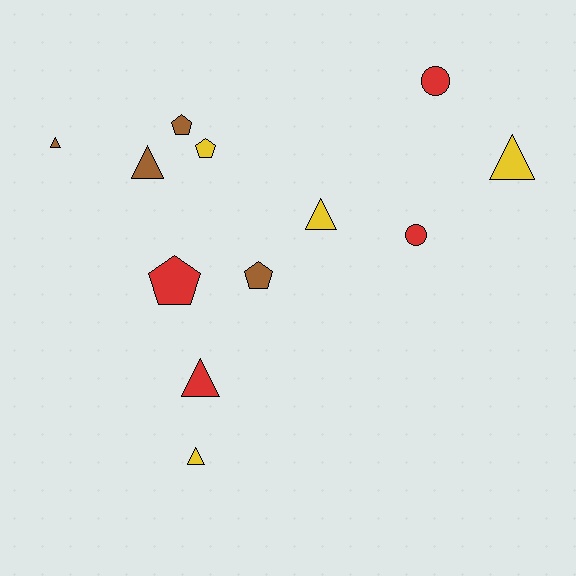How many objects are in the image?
There are 12 objects.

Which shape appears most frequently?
Triangle, with 6 objects.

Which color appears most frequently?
Brown, with 4 objects.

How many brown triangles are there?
There are 2 brown triangles.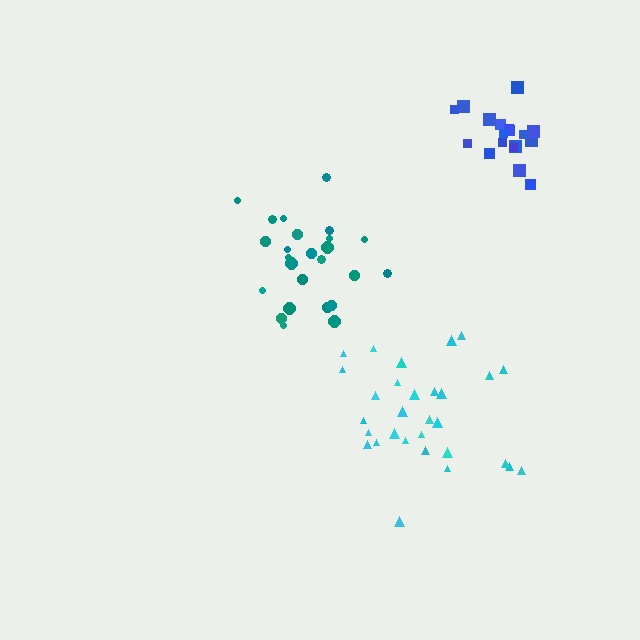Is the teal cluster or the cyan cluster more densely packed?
Teal.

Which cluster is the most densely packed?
Blue.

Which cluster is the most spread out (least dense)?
Cyan.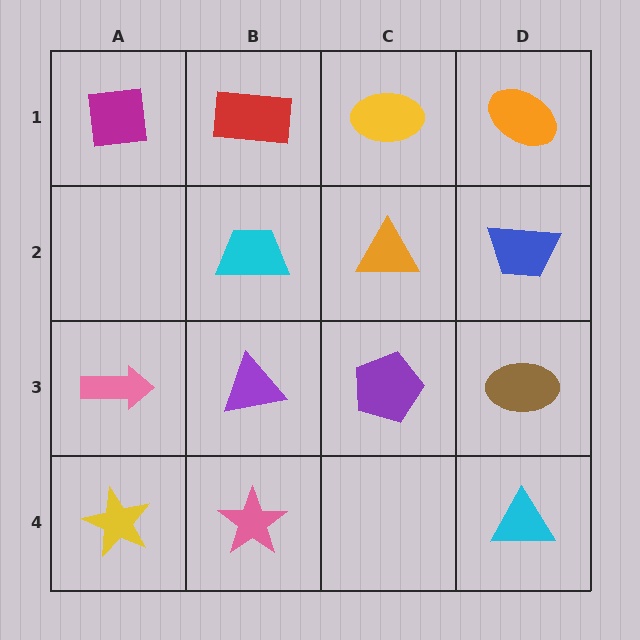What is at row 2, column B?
A cyan trapezoid.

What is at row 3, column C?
A purple pentagon.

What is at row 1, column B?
A red rectangle.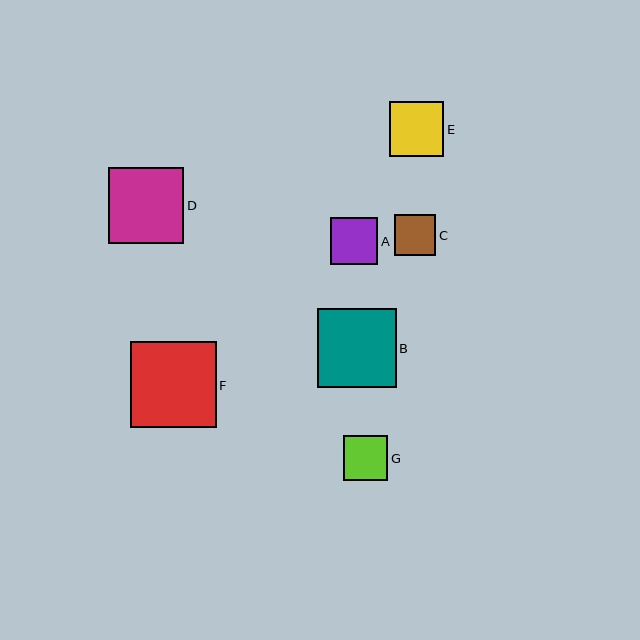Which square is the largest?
Square F is the largest with a size of approximately 86 pixels.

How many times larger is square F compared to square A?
Square F is approximately 1.8 times the size of square A.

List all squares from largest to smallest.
From largest to smallest: F, B, D, E, A, G, C.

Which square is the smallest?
Square C is the smallest with a size of approximately 41 pixels.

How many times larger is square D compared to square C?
Square D is approximately 1.8 times the size of square C.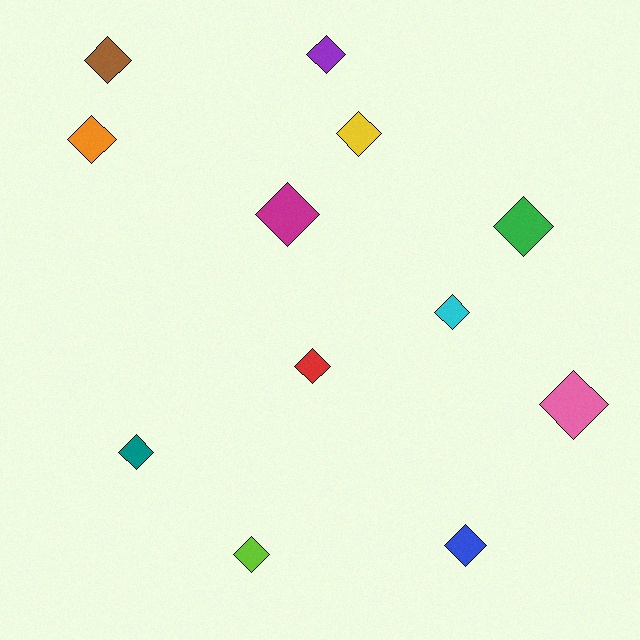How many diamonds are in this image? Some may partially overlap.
There are 12 diamonds.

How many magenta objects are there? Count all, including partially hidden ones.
There is 1 magenta object.